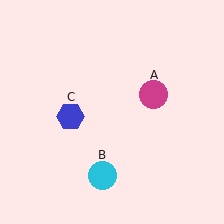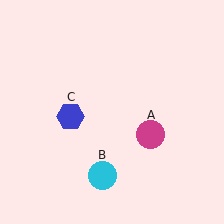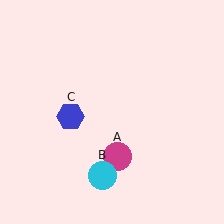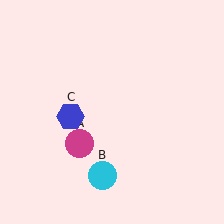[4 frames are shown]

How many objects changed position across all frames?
1 object changed position: magenta circle (object A).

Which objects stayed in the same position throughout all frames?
Cyan circle (object B) and blue hexagon (object C) remained stationary.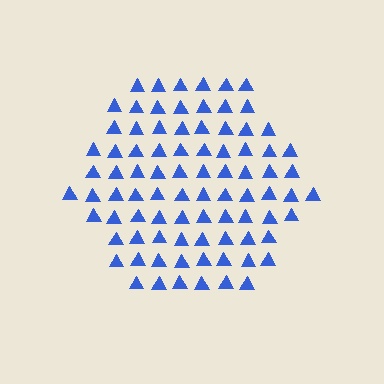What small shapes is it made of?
It is made of small triangles.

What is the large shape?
The large shape is a hexagon.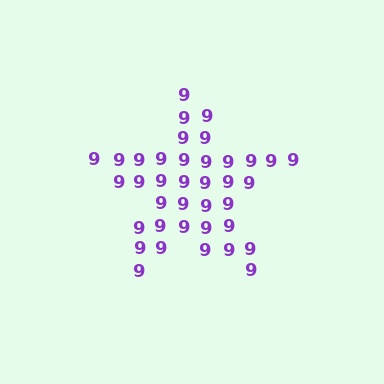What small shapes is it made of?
It is made of small digit 9's.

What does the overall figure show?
The overall figure shows a star.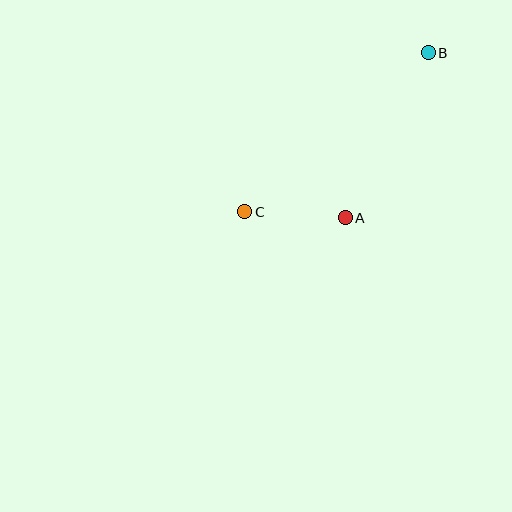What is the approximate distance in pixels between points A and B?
The distance between A and B is approximately 185 pixels.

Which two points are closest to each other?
Points A and C are closest to each other.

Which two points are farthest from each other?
Points B and C are farthest from each other.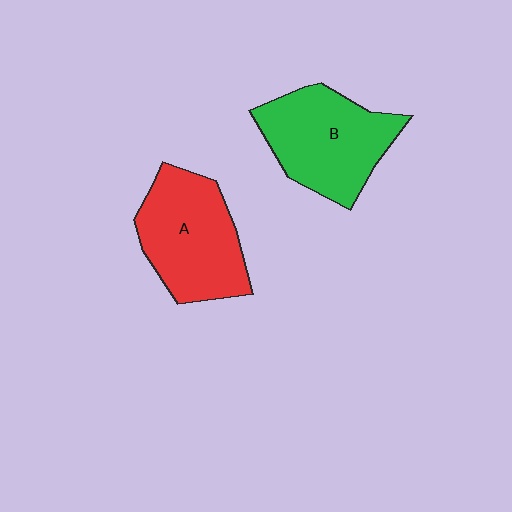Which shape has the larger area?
Shape B (green).